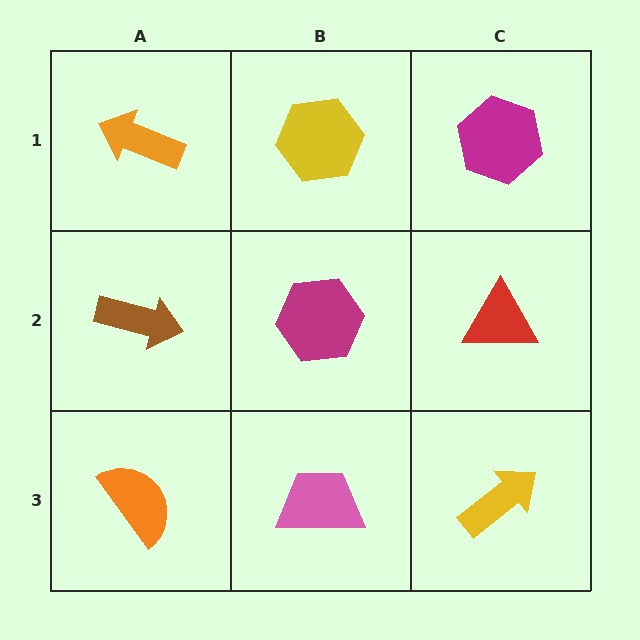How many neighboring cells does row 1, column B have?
3.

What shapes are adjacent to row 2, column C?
A magenta hexagon (row 1, column C), a yellow arrow (row 3, column C), a magenta hexagon (row 2, column B).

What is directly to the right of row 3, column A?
A pink trapezoid.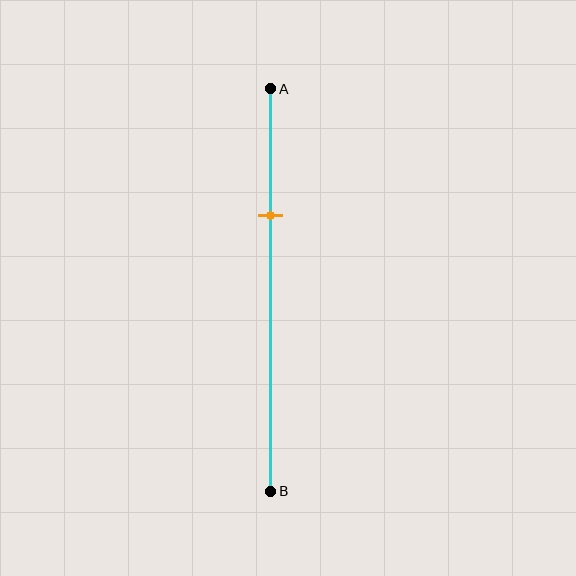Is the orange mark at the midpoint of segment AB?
No, the mark is at about 30% from A, not at the 50% midpoint.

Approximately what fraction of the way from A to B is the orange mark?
The orange mark is approximately 30% of the way from A to B.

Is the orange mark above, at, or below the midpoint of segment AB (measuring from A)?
The orange mark is above the midpoint of segment AB.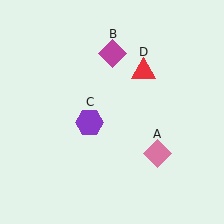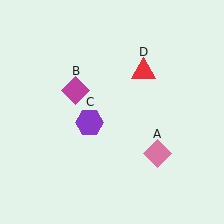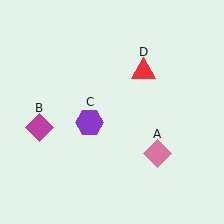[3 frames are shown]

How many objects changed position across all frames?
1 object changed position: magenta diamond (object B).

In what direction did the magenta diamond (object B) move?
The magenta diamond (object B) moved down and to the left.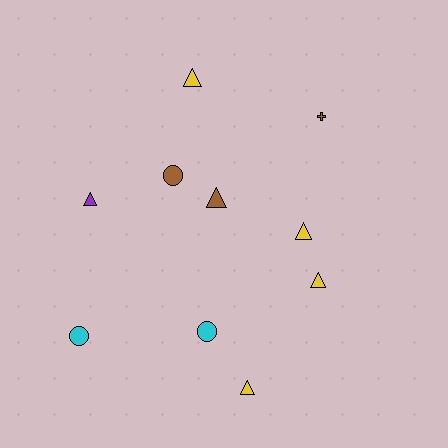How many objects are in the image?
There are 10 objects.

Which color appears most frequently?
Yellow, with 4 objects.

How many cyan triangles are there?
There are no cyan triangles.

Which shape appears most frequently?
Triangle, with 6 objects.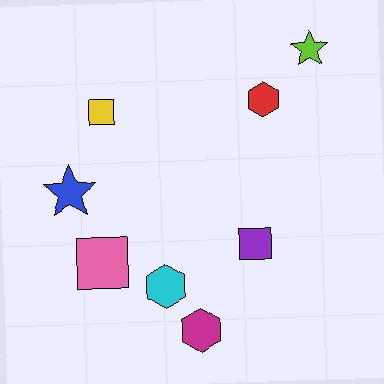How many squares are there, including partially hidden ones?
There are 3 squares.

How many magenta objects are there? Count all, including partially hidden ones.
There is 1 magenta object.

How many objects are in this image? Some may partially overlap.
There are 8 objects.